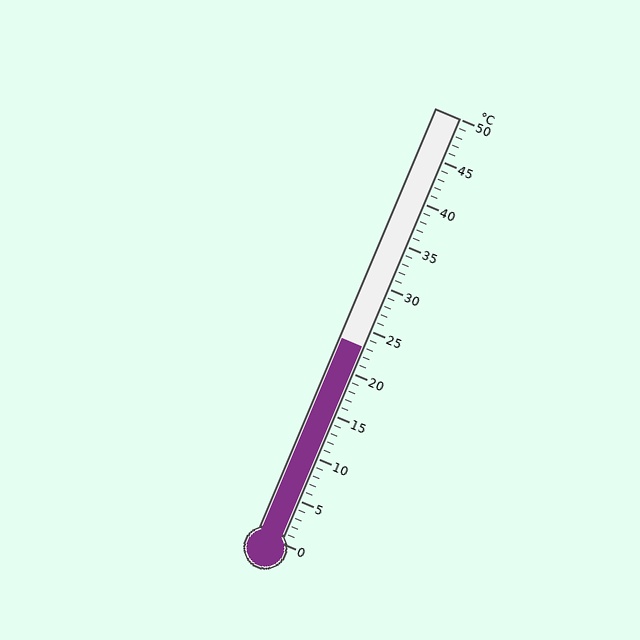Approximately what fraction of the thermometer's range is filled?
The thermometer is filled to approximately 45% of its range.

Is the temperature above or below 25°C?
The temperature is below 25°C.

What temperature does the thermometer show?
The thermometer shows approximately 23°C.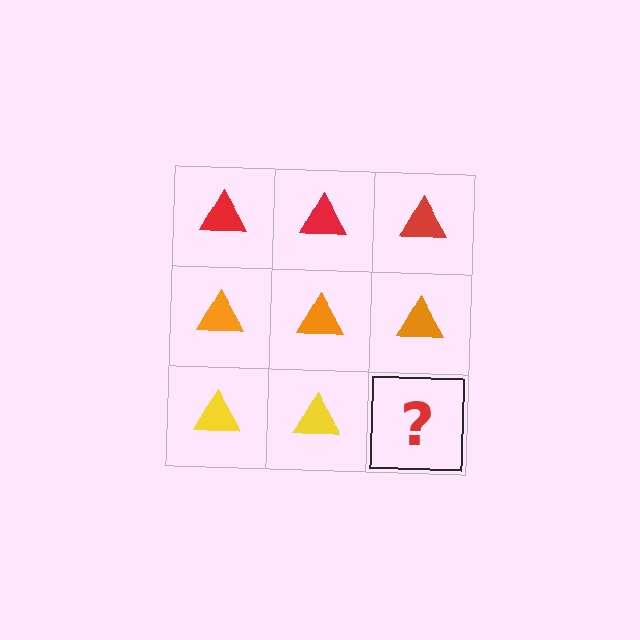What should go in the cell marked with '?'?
The missing cell should contain a yellow triangle.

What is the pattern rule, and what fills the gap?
The rule is that each row has a consistent color. The gap should be filled with a yellow triangle.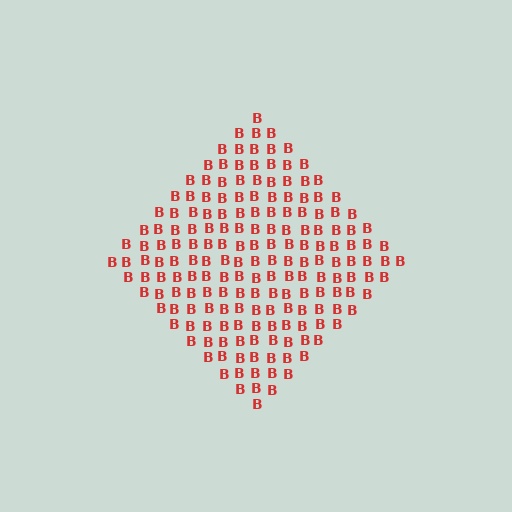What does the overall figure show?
The overall figure shows a diamond.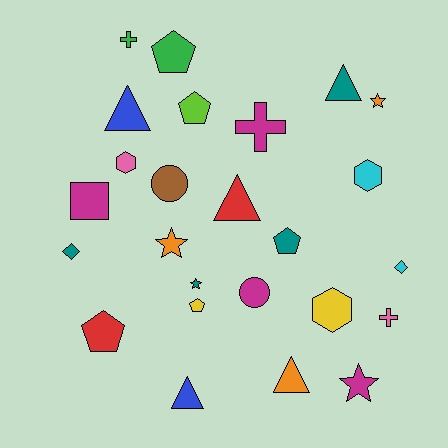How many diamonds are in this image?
There are 2 diamonds.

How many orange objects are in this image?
There are 3 orange objects.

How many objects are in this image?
There are 25 objects.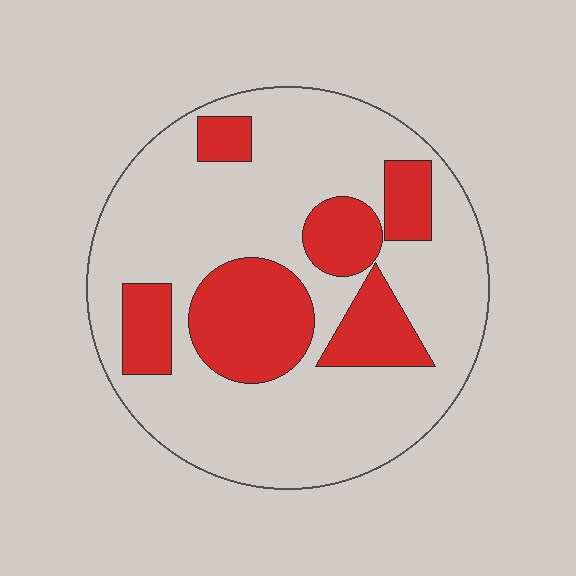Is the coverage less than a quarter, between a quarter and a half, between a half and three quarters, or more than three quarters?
Between a quarter and a half.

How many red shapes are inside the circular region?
6.